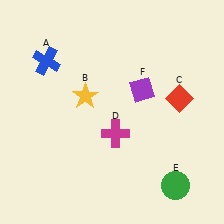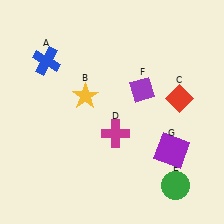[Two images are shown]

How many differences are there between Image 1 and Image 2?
There is 1 difference between the two images.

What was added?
A purple square (G) was added in Image 2.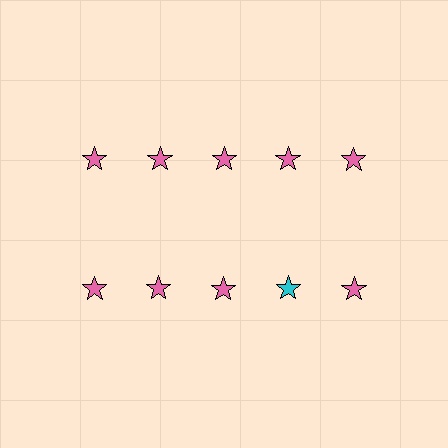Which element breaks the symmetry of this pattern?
The cyan star in the second row, second from right column breaks the symmetry. All other shapes are pink stars.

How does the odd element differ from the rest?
It has a different color: cyan instead of pink.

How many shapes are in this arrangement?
There are 10 shapes arranged in a grid pattern.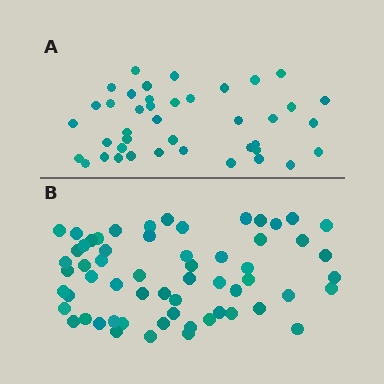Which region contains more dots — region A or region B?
Region B (the bottom region) has more dots.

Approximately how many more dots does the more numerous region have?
Region B has approximately 20 more dots than region A.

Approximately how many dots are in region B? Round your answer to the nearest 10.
About 60 dots.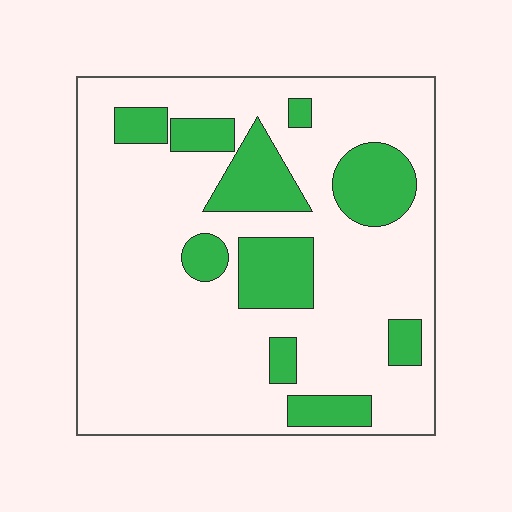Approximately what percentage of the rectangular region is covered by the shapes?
Approximately 20%.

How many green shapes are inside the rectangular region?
10.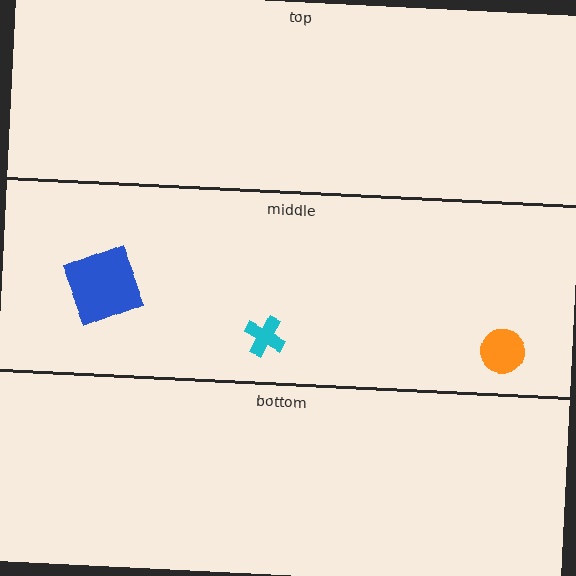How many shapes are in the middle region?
3.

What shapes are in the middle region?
The blue square, the orange circle, the cyan cross.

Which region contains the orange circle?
The middle region.